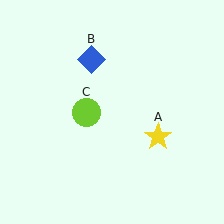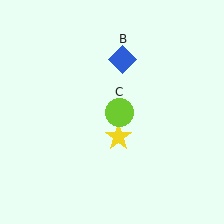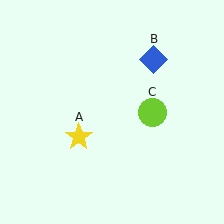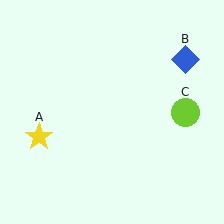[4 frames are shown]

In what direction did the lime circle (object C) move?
The lime circle (object C) moved right.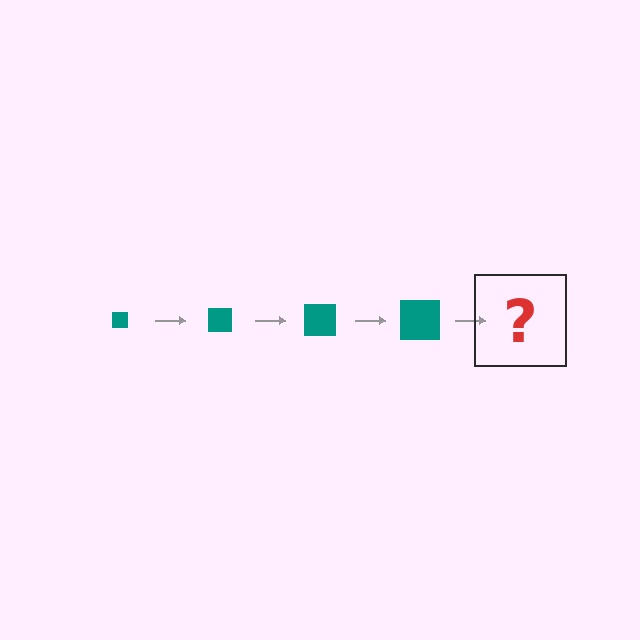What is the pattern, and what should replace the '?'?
The pattern is that the square gets progressively larger each step. The '?' should be a teal square, larger than the previous one.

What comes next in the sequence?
The next element should be a teal square, larger than the previous one.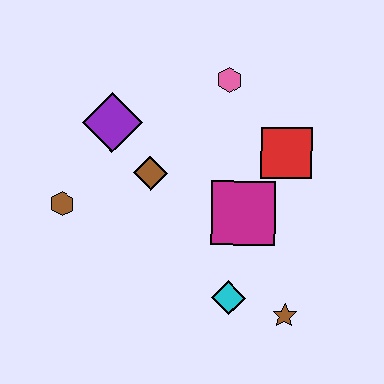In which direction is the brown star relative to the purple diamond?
The brown star is below the purple diamond.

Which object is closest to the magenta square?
The red square is closest to the magenta square.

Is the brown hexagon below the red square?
Yes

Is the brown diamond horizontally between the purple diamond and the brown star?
Yes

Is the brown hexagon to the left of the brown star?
Yes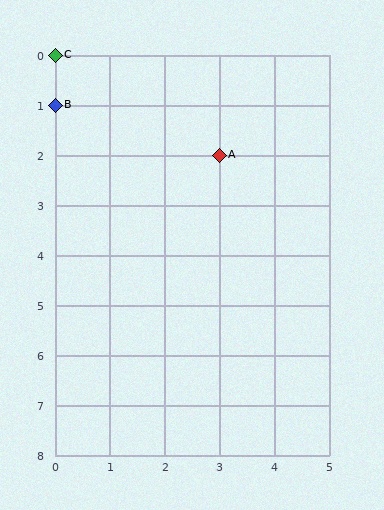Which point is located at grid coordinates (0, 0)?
Point C is at (0, 0).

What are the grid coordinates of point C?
Point C is at grid coordinates (0, 0).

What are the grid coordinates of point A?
Point A is at grid coordinates (3, 2).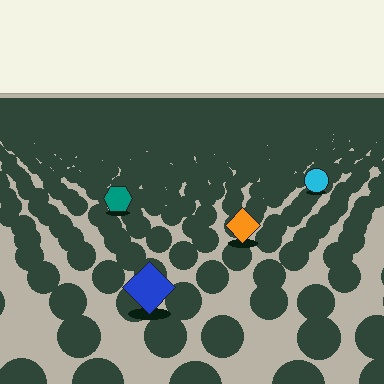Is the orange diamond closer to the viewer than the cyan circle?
Yes. The orange diamond is closer — you can tell from the texture gradient: the ground texture is coarser near it.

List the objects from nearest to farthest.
From nearest to farthest: the blue diamond, the orange diamond, the teal hexagon, the cyan circle.